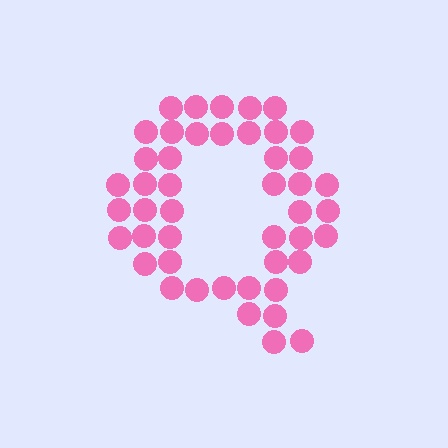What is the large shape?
The large shape is the letter Q.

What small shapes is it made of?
It is made of small circles.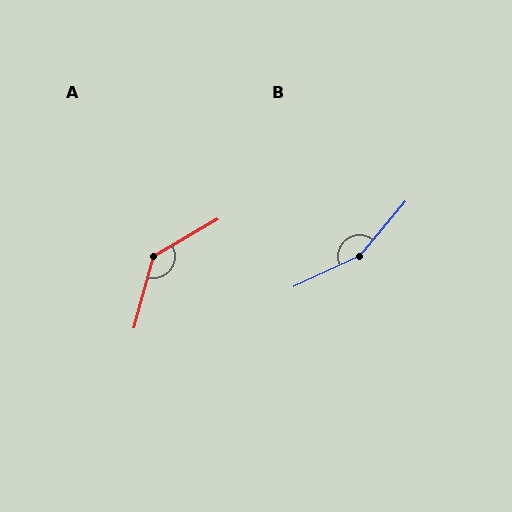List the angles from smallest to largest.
A (136°), B (155°).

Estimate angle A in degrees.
Approximately 136 degrees.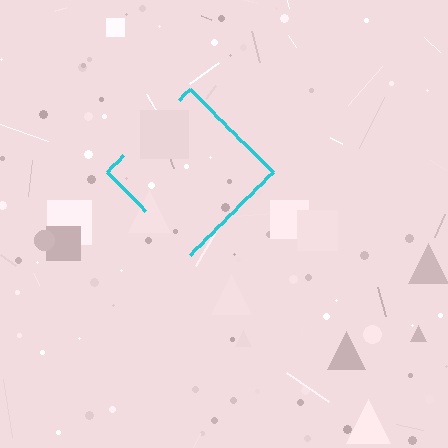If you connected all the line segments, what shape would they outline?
They would outline a diamond.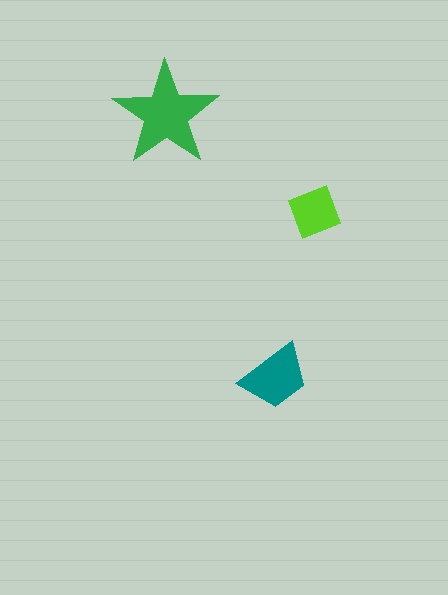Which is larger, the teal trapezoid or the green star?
The green star.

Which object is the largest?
The green star.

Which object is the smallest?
The lime diamond.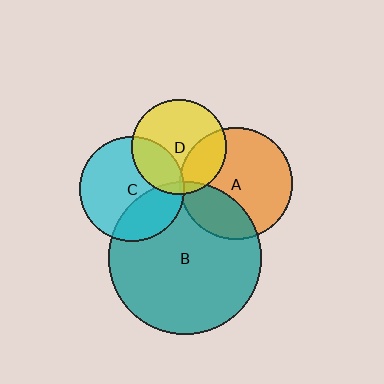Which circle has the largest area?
Circle B (teal).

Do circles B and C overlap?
Yes.